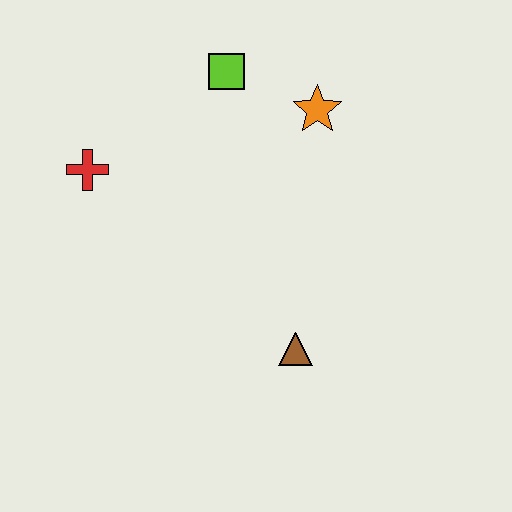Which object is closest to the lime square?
The orange star is closest to the lime square.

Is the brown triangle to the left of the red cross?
No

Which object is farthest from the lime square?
The brown triangle is farthest from the lime square.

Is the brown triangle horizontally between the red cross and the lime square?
No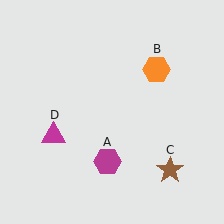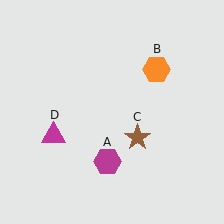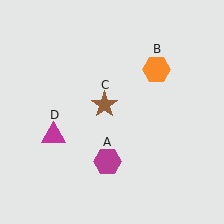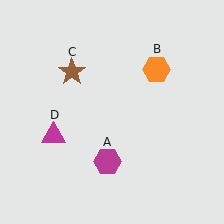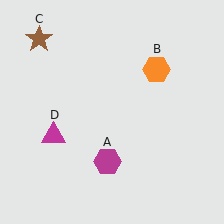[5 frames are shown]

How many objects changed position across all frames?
1 object changed position: brown star (object C).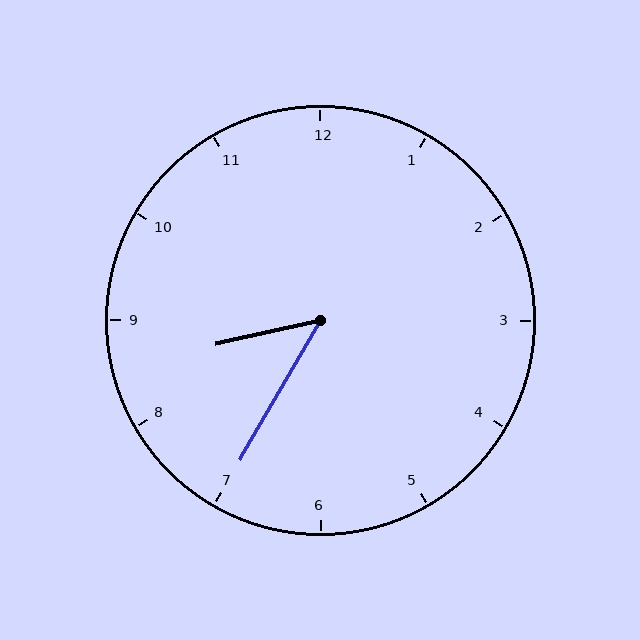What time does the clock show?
8:35.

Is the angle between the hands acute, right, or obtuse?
It is acute.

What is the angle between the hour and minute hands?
Approximately 48 degrees.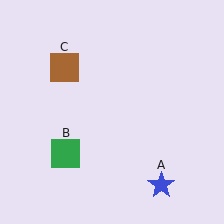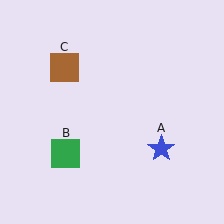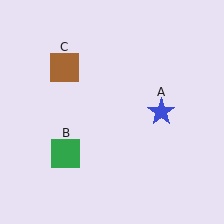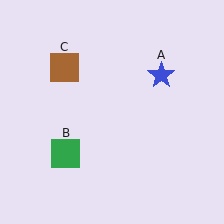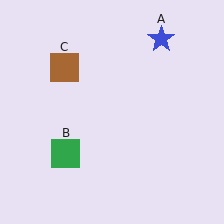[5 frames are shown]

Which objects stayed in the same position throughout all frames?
Green square (object B) and brown square (object C) remained stationary.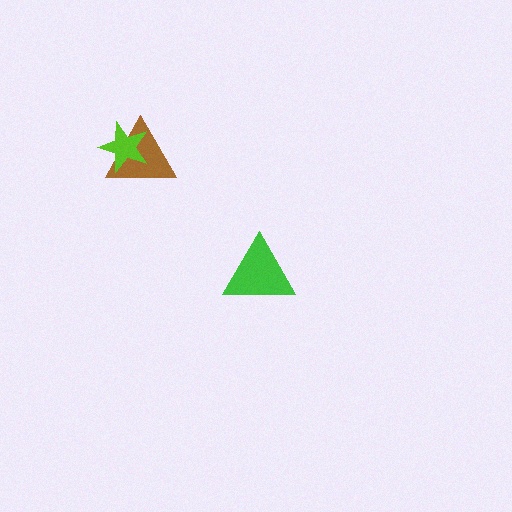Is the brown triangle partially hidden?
Yes, it is partially covered by another shape.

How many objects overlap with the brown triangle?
1 object overlaps with the brown triangle.